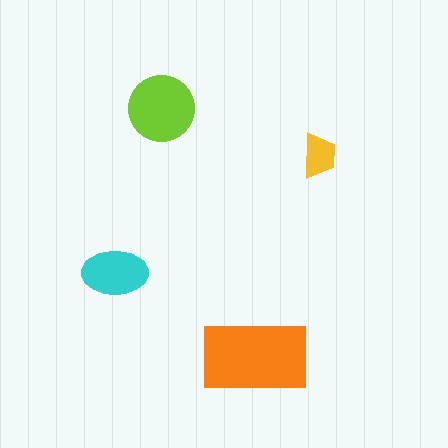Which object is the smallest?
The yellow trapezoid.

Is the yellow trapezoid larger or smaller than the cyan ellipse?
Smaller.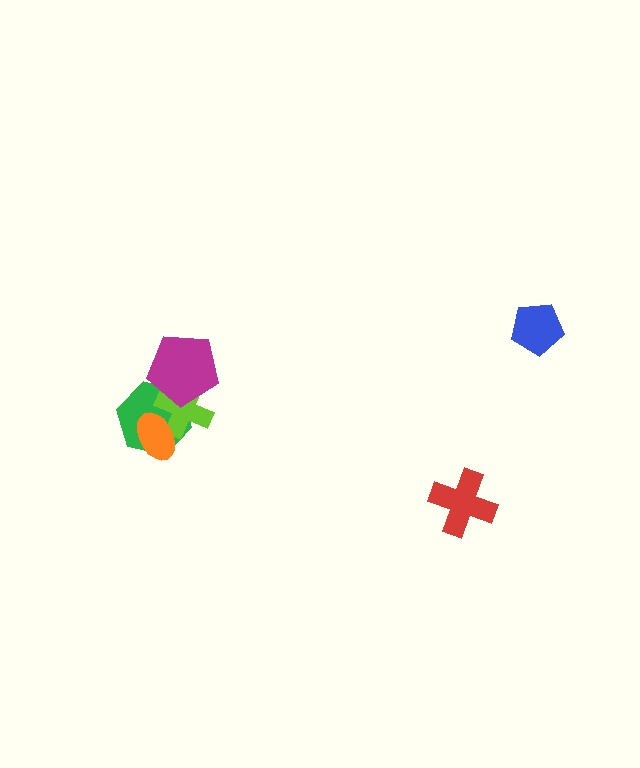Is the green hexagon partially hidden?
Yes, it is partially covered by another shape.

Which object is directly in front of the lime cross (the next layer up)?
The magenta pentagon is directly in front of the lime cross.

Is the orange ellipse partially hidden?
No, no other shape covers it.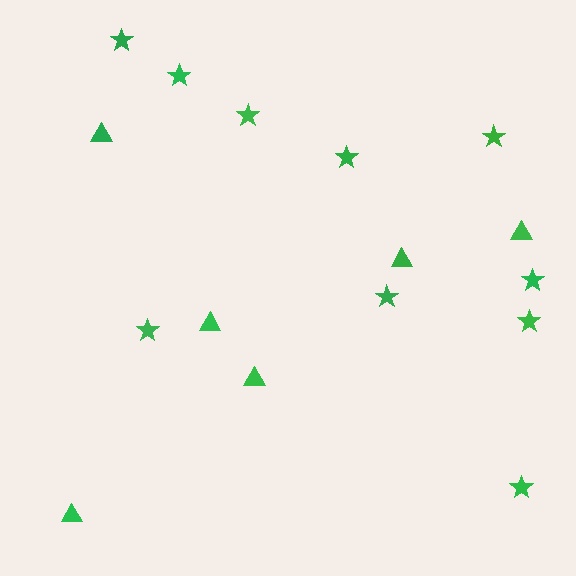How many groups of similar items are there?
There are 2 groups: one group of stars (10) and one group of triangles (6).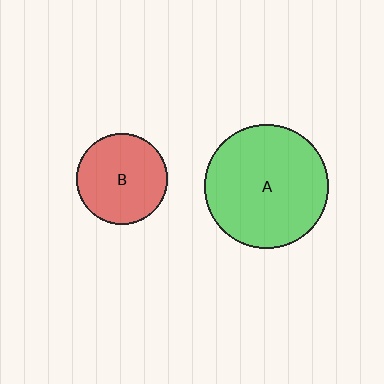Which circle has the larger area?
Circle A (green).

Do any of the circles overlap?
No, none of the circles overlap.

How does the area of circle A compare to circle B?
Approximately 1.8 times.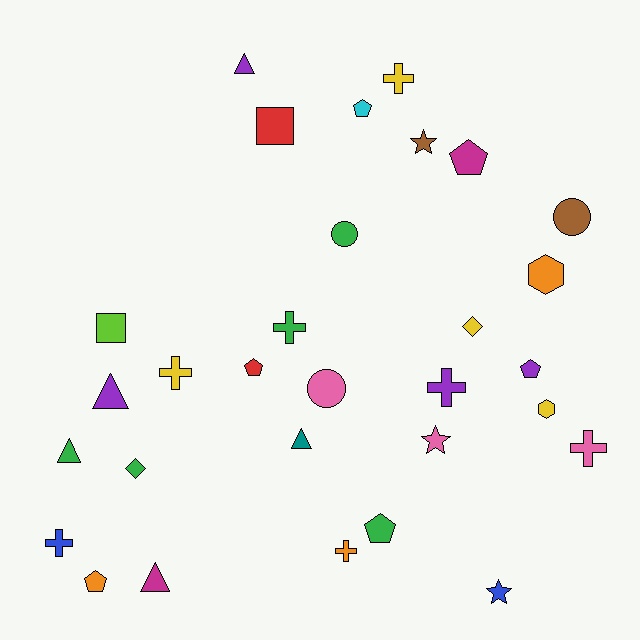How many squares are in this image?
There are 2 squares.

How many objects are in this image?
There are 30 objects.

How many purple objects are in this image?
There are 4 purple objects.